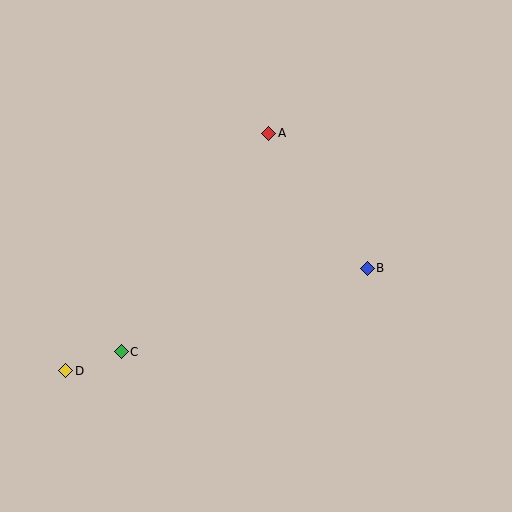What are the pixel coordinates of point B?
Point B is at (367, 268).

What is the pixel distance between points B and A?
The distance between B and A is 167 pixels.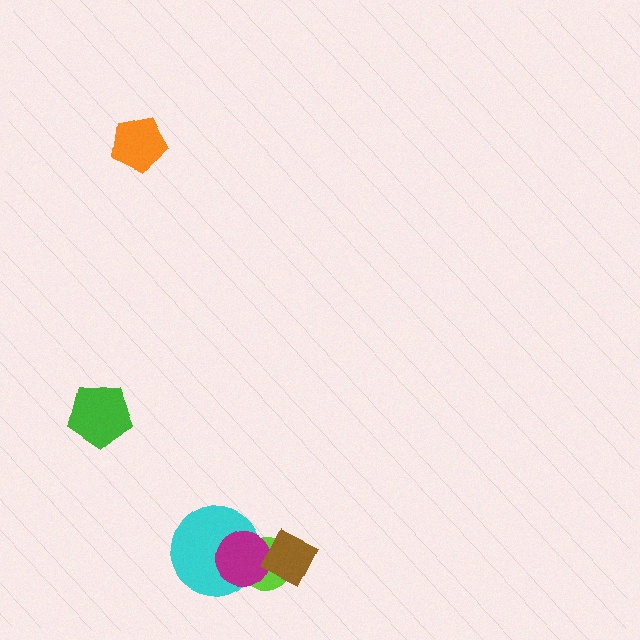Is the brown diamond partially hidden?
No, no other shape covers it.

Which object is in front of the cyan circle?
The magenta circle is in front of the cyan circle.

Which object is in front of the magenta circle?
The brown diamond is in front of the magenta circle.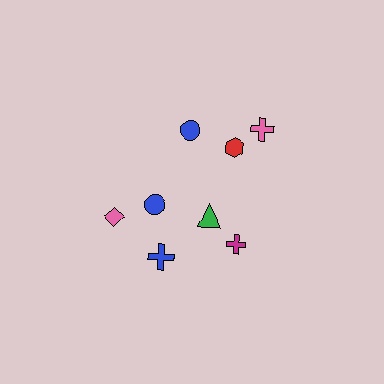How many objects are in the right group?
There are 5 objects.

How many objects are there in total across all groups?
There are 8 objects.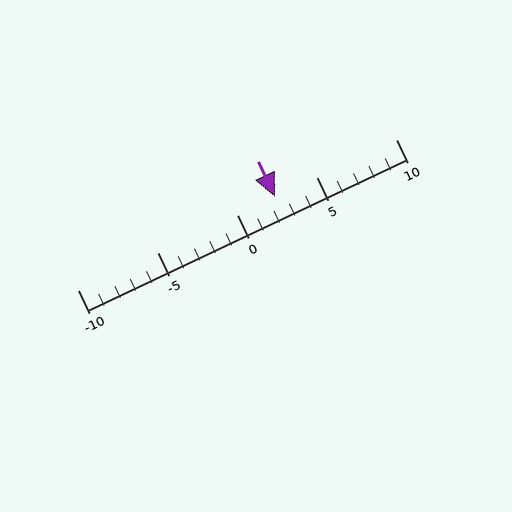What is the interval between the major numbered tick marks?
The major tick marks are spaced 5 units apart.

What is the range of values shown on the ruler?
The ruler shows values from -10 to 10.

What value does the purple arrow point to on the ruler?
The purple arrow points to approximately 2.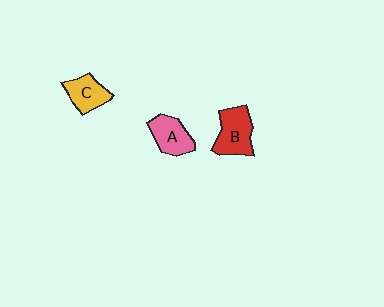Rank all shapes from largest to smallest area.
From largest to smallest: B (red), A (pink), C (yellow).